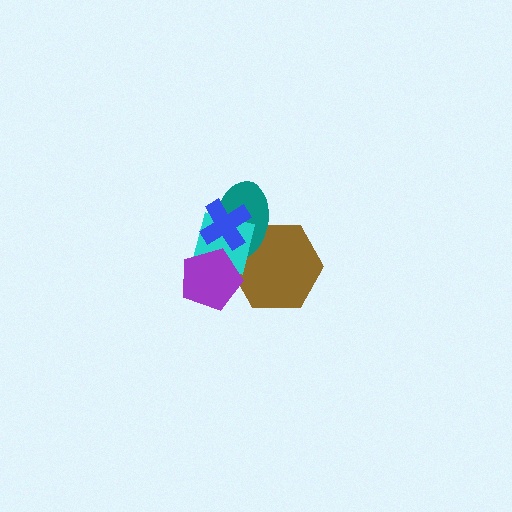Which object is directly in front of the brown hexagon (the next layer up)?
The teal ellipse is directly in front of the brown hexagon.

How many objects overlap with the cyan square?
5 objects overlap with the cyan square.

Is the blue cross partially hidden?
No, no other shape covers it.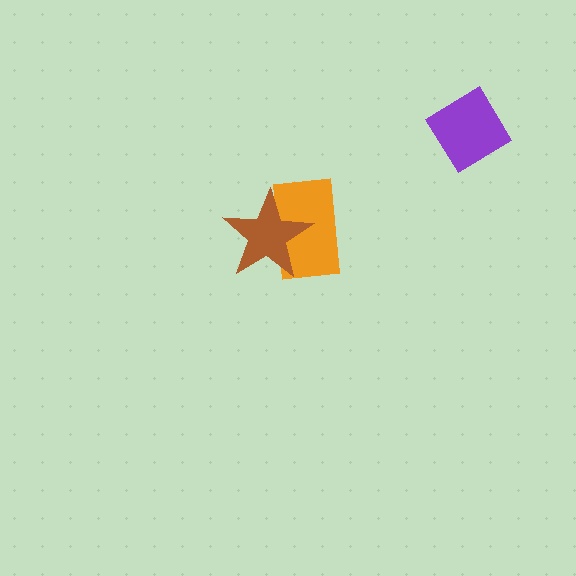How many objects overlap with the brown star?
1 object overlaps with the brown star.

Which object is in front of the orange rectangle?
The brown star is in front of the orange rectangle.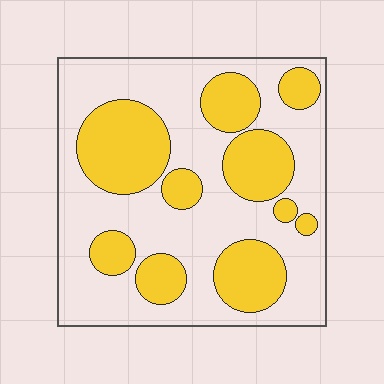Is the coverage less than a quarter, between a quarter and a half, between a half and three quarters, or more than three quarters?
Between a quarter and a half.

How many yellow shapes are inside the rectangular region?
10.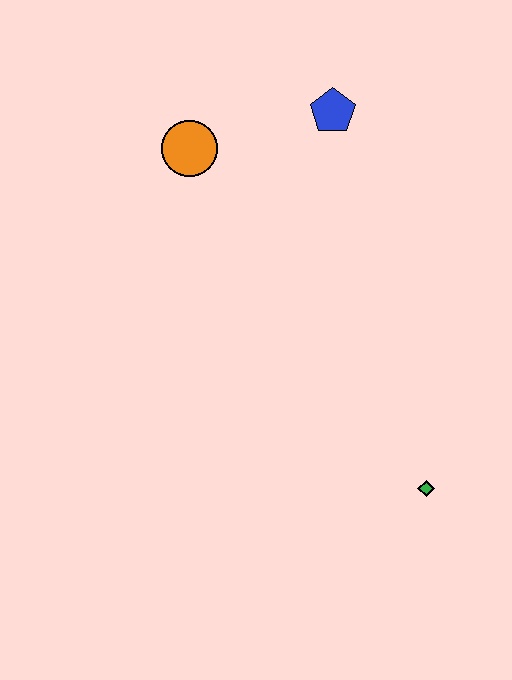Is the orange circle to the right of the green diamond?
No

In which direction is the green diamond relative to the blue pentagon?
The green diamond is below the blue pentagon.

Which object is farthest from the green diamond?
The orange circle is farthest from the green diamond.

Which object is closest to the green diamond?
The blue pentagon is closest to the green diamond.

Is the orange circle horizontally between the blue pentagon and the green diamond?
No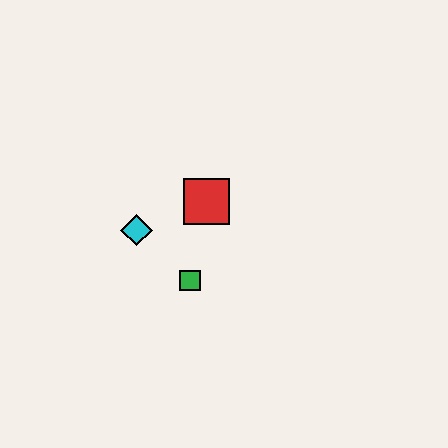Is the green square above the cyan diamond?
No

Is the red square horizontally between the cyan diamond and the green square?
No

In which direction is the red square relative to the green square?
The red square is above the green square.